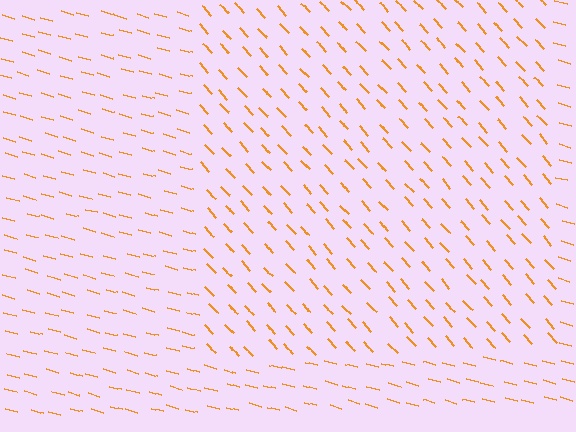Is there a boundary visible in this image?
Yes, there is a texture boundary formed by a change in line orientation.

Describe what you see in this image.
The image is filled with small orange line segments. A rectangle region in the image has lines oriented differently from the surrounding lines, creating a visible texture boundary.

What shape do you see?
I see a rectangle.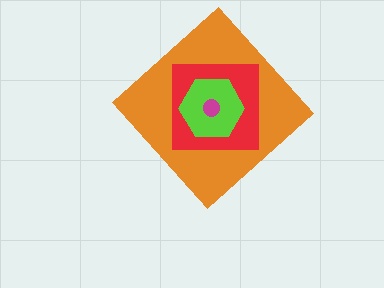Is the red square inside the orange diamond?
Yes.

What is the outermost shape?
The orange diamond.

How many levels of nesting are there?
4.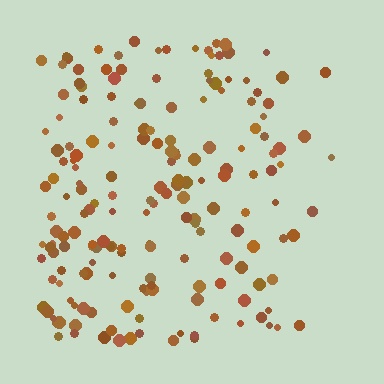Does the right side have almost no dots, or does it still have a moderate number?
Still a moderate number, just noticeably fewer than the left.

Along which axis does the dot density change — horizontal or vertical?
Horizontal.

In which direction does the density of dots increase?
From right to left, with the left side densest.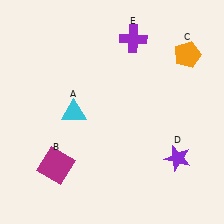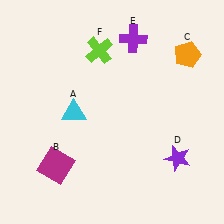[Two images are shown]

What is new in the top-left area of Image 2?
A lime cross (F) was added in the top-left area of Image 2.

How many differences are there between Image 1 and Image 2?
There is 1 difference between the two images.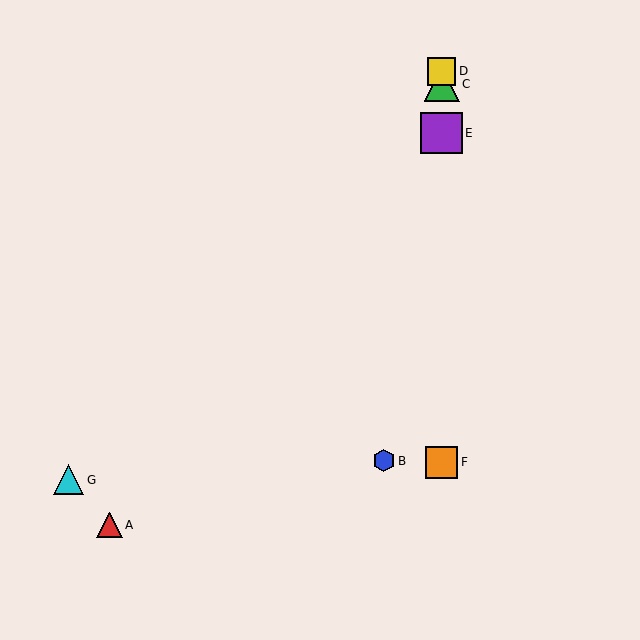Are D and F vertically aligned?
Yes, both are at x≈442.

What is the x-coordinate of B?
Object B is at x≈384.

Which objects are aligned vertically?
Objects C, D, E, F are aligned vertically.